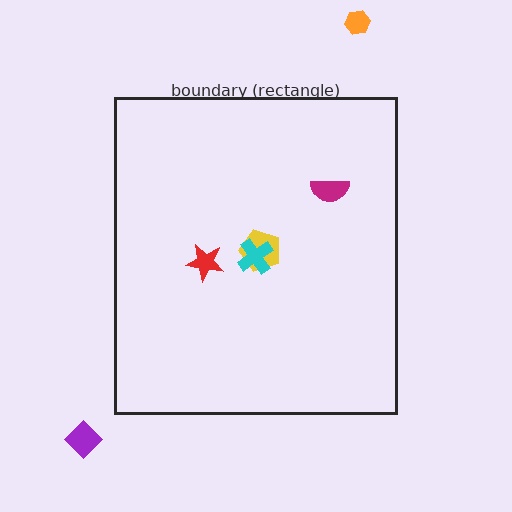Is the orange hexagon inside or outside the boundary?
Outside.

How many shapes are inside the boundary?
4 inside, 2 outside.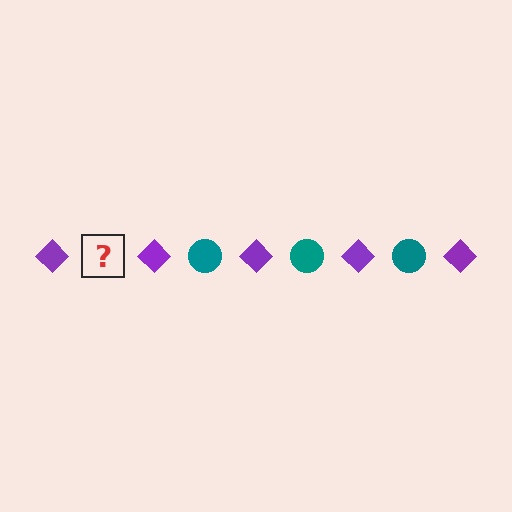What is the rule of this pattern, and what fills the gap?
The rule is that the pattern alternates between purple diamond and teal circle. The gap should be filled with a teal circle.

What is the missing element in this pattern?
The missing element is a teal circle.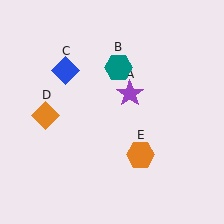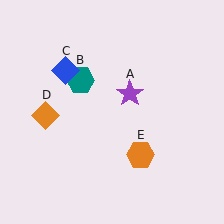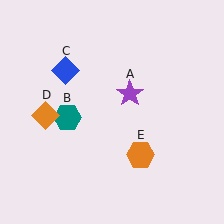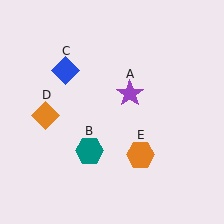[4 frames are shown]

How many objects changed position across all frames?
1 object changed position: teal hexagon (object B).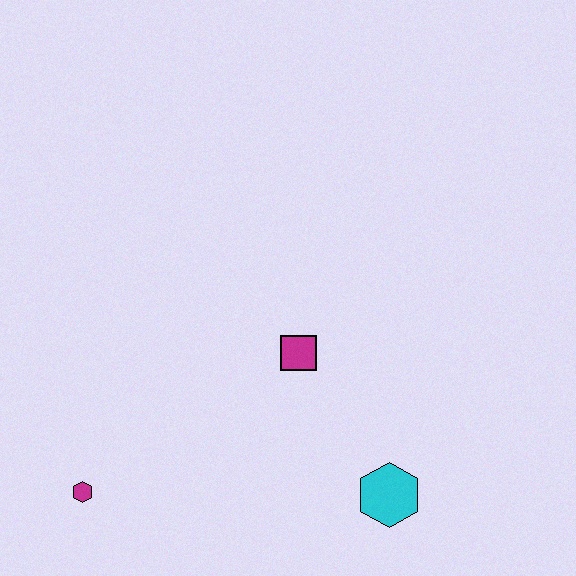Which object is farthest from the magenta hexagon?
The cyan hexagon is farthest from the magenta hexagon.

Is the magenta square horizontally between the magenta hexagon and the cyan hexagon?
Yes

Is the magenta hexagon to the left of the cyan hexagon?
Yes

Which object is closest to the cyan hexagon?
The magenta square is closest to the cyan hexagon.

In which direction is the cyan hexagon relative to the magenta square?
The cyan hexagon is below the magenta square.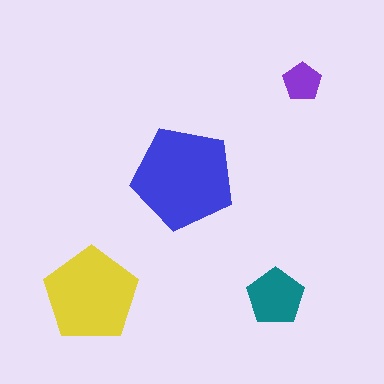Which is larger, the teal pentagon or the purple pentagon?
The teal one.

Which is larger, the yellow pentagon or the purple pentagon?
The yellow one.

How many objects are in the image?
There are 4 objects in the image.